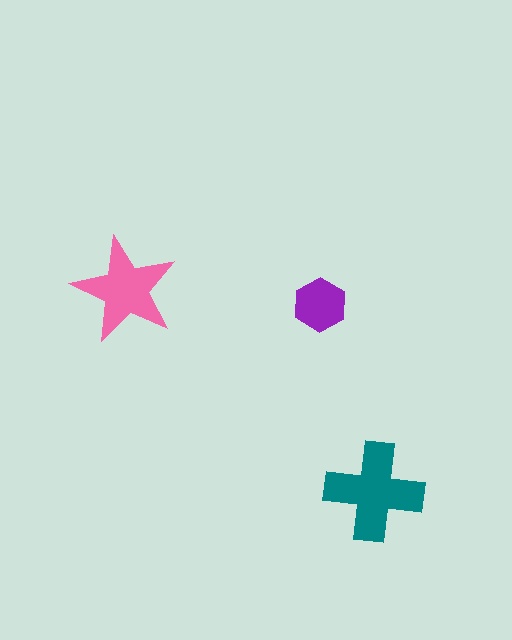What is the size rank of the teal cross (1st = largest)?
1st.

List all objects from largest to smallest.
The teal cross, the pink star, the purple hexagon.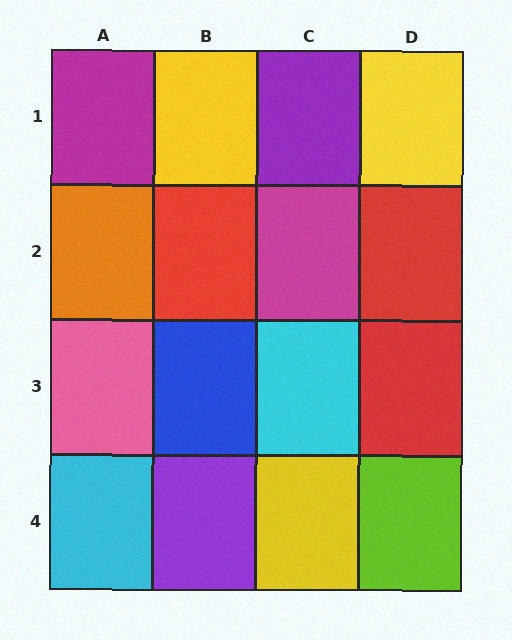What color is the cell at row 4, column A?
Cyan.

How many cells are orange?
1 cell is orange.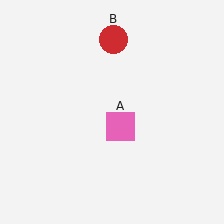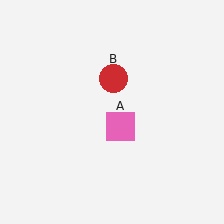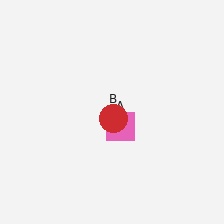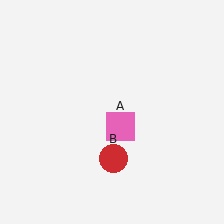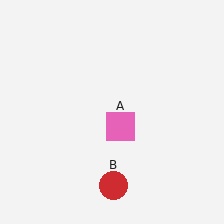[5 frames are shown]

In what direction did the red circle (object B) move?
The red circle (object B) moved down.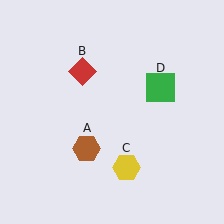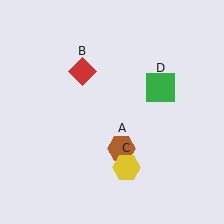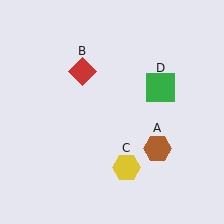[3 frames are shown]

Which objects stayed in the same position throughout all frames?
Red diamond (object B) and yellow hexagon (object C) and green square (object D) remained stationary.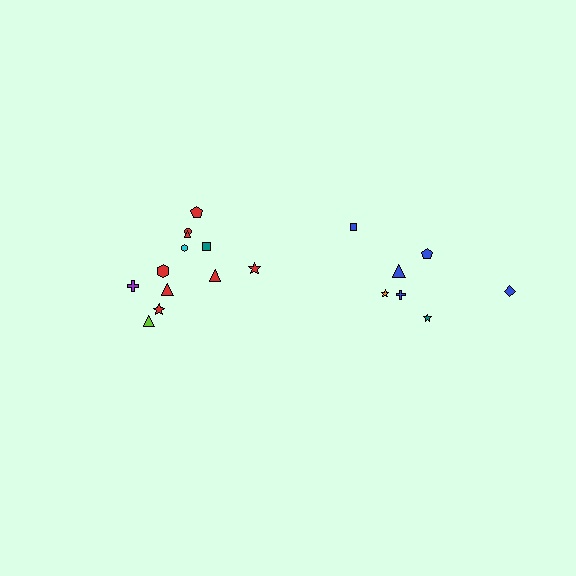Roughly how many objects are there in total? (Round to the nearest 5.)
Roughly 20 objects in total.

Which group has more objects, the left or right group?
The left group.